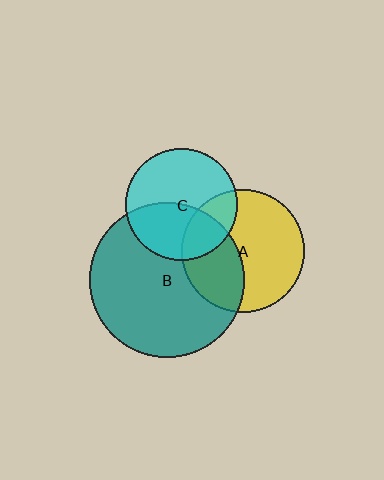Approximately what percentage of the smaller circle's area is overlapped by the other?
Approximately 25%.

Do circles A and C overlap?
Yes.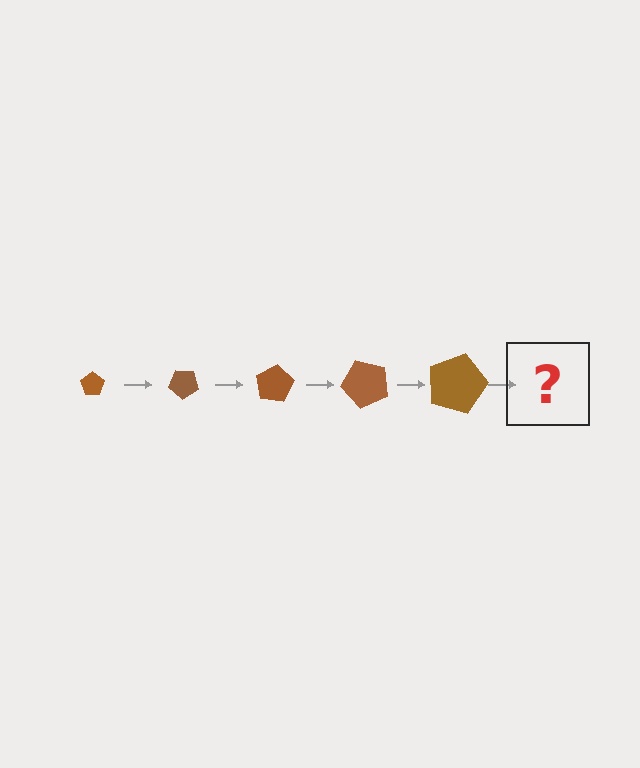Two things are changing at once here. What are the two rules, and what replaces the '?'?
The two rules are that the pentagon grows larger each step and it rotates 40 degrees each step. The '?' should be a pentagon, larger than the previous one and rotated 200 degrees from the start.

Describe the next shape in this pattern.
It should be a pentagon, larger than the previous one and rotated 200 degrees from the start.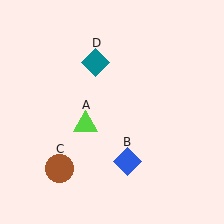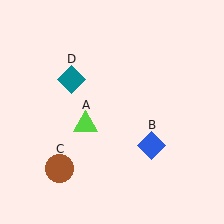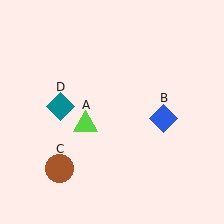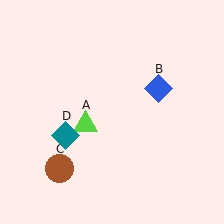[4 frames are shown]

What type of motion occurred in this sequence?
The blue diamond (object B), teal diamond (object D) rotated counterclockwise around the center of the scene.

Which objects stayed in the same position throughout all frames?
Lime triangle (object A) and brown circle (object C) remained stationary.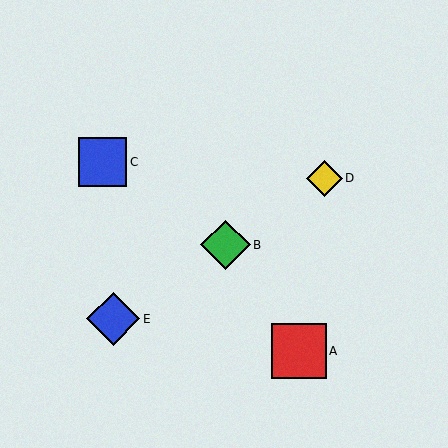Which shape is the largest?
The red square (labeled A) is the largest.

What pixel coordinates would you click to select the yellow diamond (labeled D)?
Click at (324, 178) to select the yellow diamond D.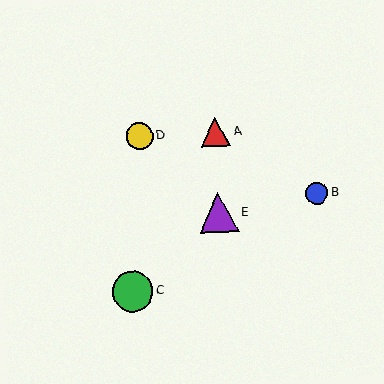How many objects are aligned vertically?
2 objects (A, E) are aligned vertically.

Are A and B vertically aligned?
No, A is at x≈215 and B is at x≈317.